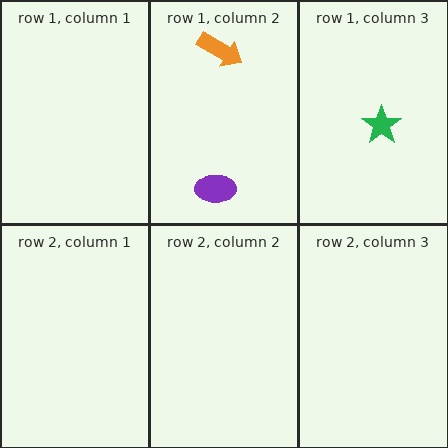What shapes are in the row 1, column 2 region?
The purple ellipse, the orange arrow.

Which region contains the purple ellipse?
The row 1, column 2 region.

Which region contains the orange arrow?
The row 1, column 2 region.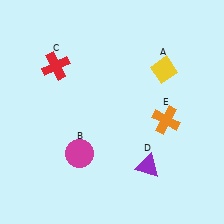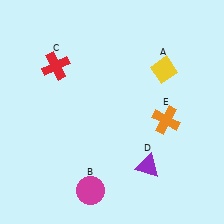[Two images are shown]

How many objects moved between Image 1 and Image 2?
1 object moved between the two images.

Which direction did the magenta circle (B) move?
The magenta circle (B) moved down.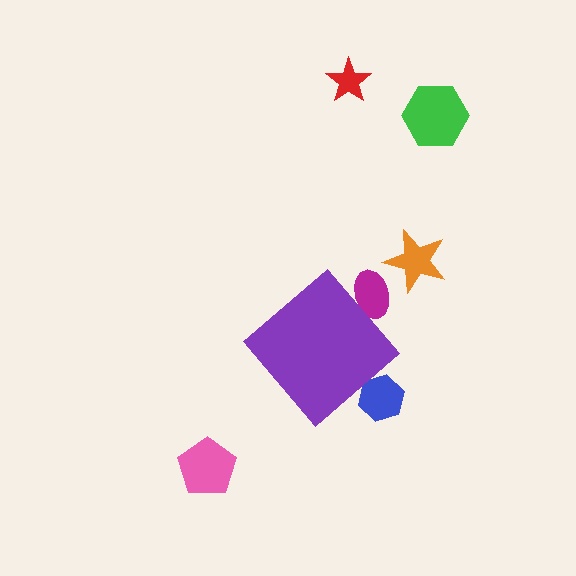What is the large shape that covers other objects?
A purple diamond.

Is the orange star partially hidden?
No, the orange star is fully visible.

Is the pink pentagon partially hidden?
No, the pink pentagon is fully visible.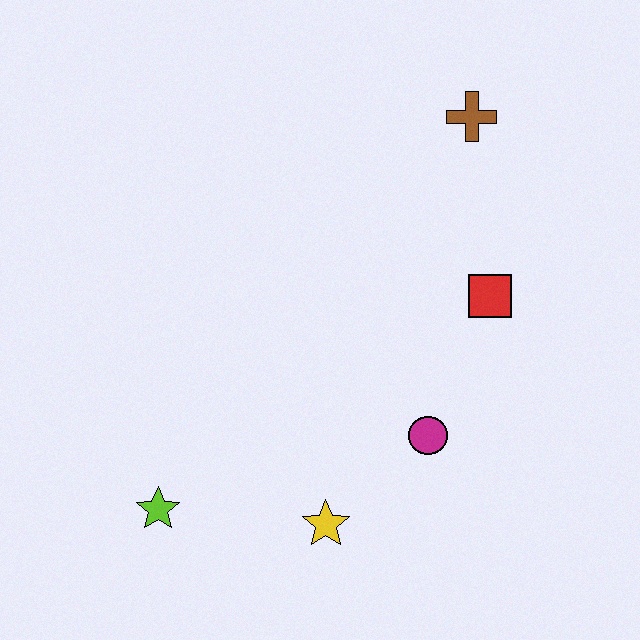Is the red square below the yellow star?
No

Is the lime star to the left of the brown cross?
Yes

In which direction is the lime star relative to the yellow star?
The lime star is to the left of the yellow star.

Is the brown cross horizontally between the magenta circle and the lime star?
No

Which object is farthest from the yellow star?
The brown cross is farthest from the yellow star.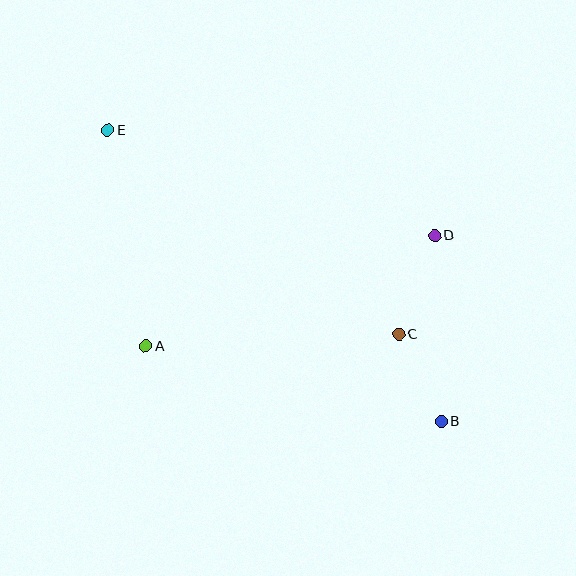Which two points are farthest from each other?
Points B and E are farthest from each other.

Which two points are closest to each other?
Points B and C are closest to each other.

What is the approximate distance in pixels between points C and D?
The distance between C and D is approximately 105 pixels.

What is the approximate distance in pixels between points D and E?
The distance between D and E is approximately 343 pixels.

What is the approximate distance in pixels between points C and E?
The distance between C and E is approximately 355 pixels.